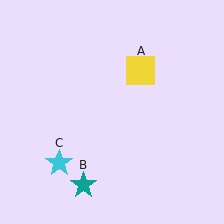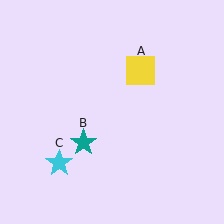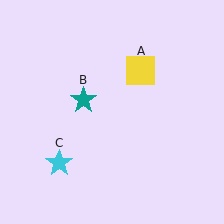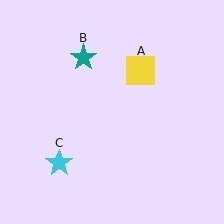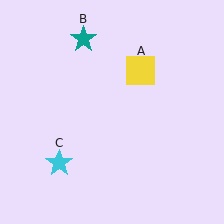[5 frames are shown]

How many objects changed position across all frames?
1 object changed position: teal star (object B).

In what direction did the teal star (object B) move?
The teal star (object B) moved up.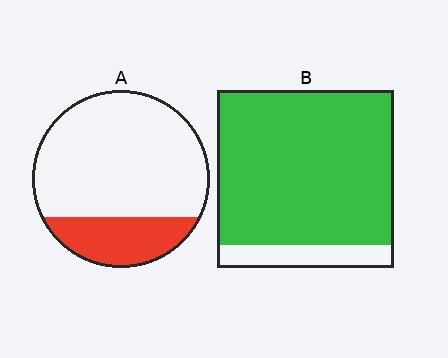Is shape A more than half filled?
No.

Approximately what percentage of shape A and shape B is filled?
A is approximately 25% and B is approximately 85%.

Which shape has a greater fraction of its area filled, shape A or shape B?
Shape B.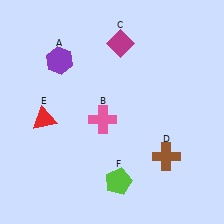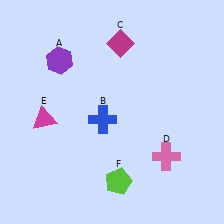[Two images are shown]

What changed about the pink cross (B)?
In Image 1, B is pink. In Image 2, it changed to blue.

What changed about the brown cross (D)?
In Image 1, D is brown. In Image 2, it changed to pink.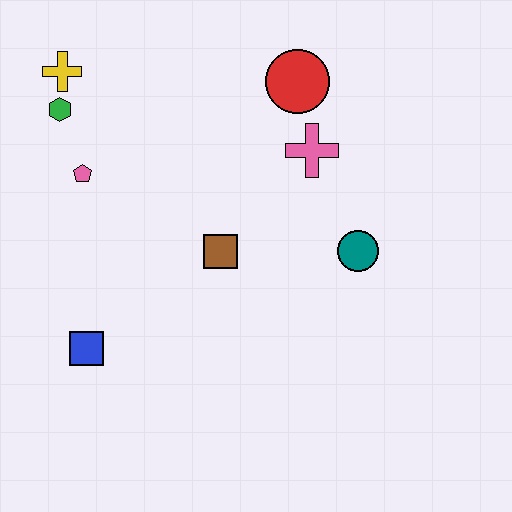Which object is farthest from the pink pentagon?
The teal circle is farthest from the pink pentagon.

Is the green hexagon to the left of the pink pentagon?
Yes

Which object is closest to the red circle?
The pink cross is closest to the red circle.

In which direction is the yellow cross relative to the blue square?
The yellow cross is above the blue square.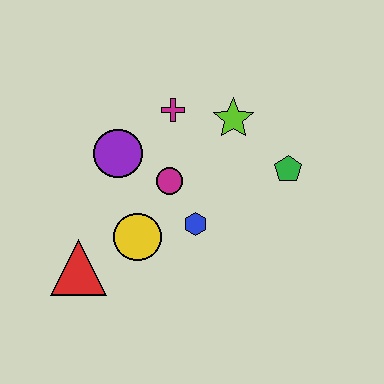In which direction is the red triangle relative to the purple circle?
The red triangle is below the purple circle.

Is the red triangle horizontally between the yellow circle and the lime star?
No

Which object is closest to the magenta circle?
The blue hexagon is closest to the magenta circle.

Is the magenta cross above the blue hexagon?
Yes